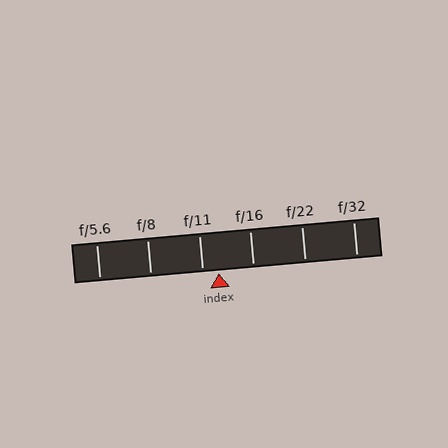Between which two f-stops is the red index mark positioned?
The index mark is between f/11 and f/16.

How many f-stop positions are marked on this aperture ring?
There are 6 f-stop positions marked.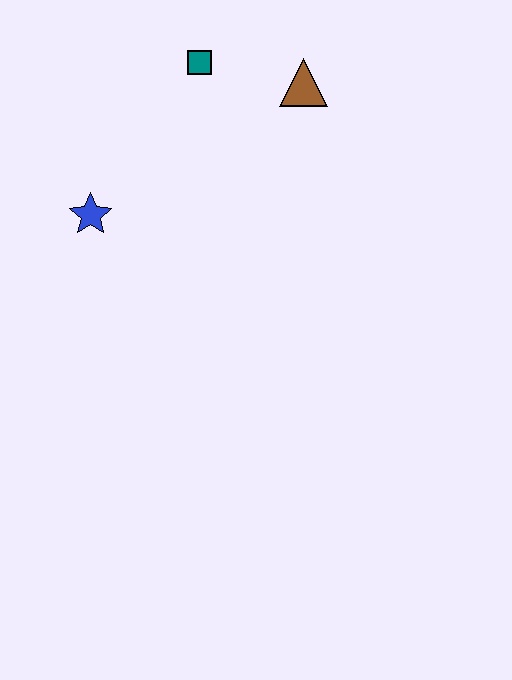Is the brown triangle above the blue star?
Yes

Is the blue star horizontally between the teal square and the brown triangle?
No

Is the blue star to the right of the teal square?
No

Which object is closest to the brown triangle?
The teal square is closest to the brown triangle.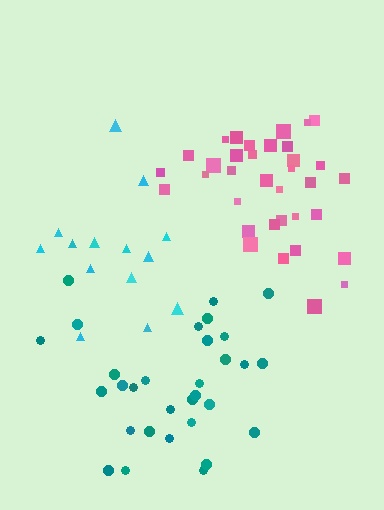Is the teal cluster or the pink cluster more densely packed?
Pink.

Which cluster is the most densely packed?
Pink.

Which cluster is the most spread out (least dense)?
Cyan.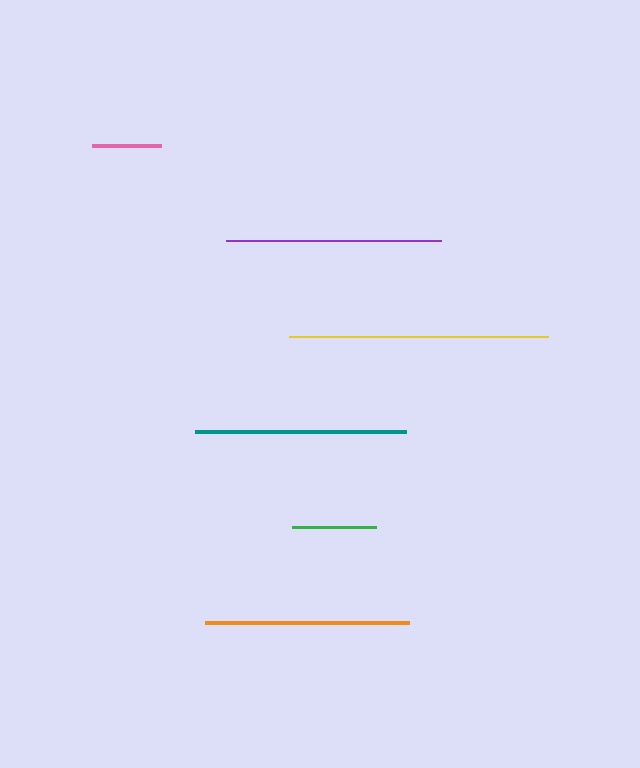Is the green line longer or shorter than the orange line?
The orange line is longer than the green line.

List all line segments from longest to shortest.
From longest to shortest: yellow, purple, teal, orange, green, pink.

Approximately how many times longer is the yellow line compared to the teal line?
The yellow line is approximately 1.2 times the length of the teal line.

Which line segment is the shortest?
The pink line is the shortest at approximately 70 pixels.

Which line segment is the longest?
The yellow line is the longest at approximately 259 pixels.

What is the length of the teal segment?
The teal segment is approximately 211 pixels long.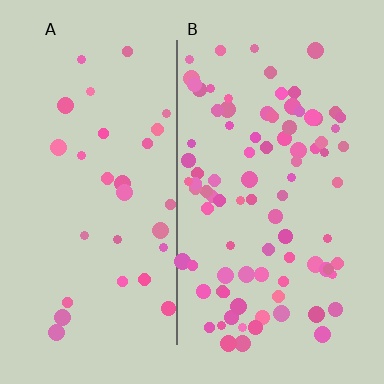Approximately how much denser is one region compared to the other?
Approximately 2.9× — region B over region A.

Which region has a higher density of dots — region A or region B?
B (the right).